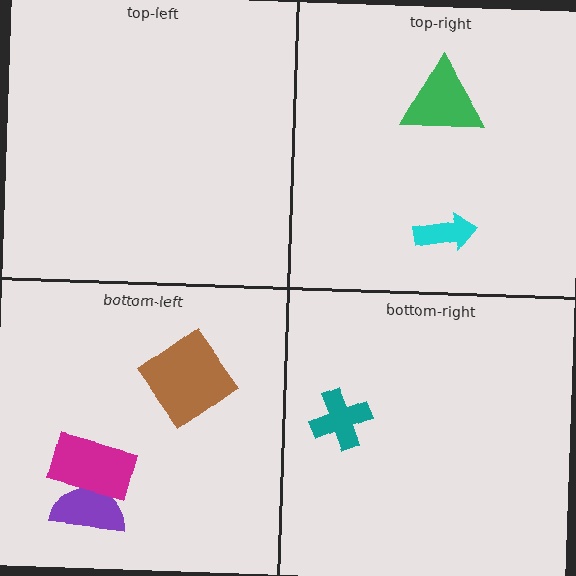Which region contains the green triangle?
The top-right region.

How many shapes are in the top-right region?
2.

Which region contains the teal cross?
The bottom-right region.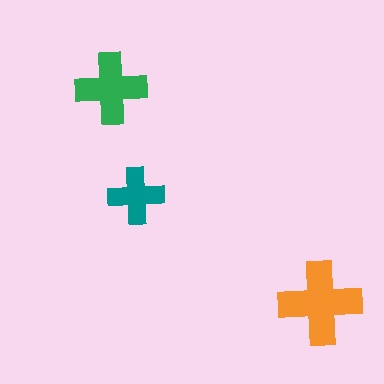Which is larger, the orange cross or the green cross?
The orange one.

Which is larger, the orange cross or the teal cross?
The orange one.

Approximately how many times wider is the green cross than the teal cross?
About 1.5 times wider.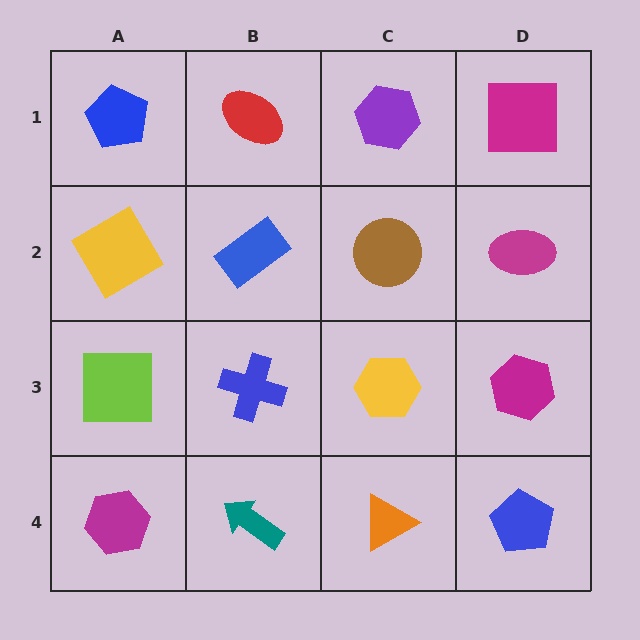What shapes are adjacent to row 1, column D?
A magenta ellipse (row 2, column D), a purple hexagon (row 1, column C).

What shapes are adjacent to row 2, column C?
A purple hexagon (row 1, column C), a yellow hexagon (row 3, column C), a blue rectangle (row 2, column B), a magenta ellipse (row 2, column D).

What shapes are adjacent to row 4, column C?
A yellow hexagon (row 3, column C), a teal arrow (row 4, column B), a blue pentagon (row 4, column D).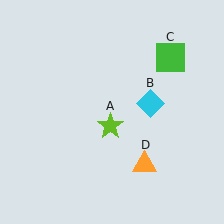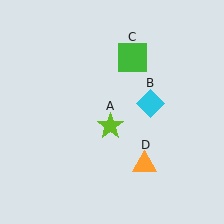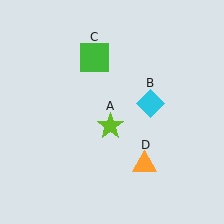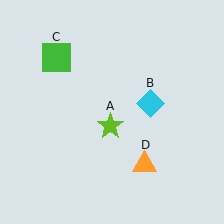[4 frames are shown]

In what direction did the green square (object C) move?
The green square (object C) moved left.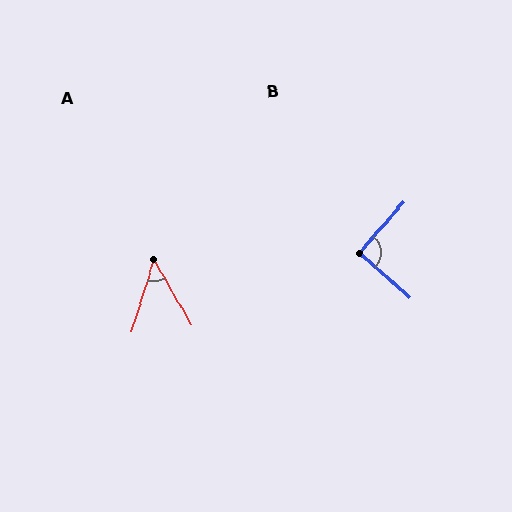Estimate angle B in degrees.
Approximately 90 degrees.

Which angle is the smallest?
A, at approximately 47 degrees.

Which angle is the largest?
B, at approximately 90 degrees.